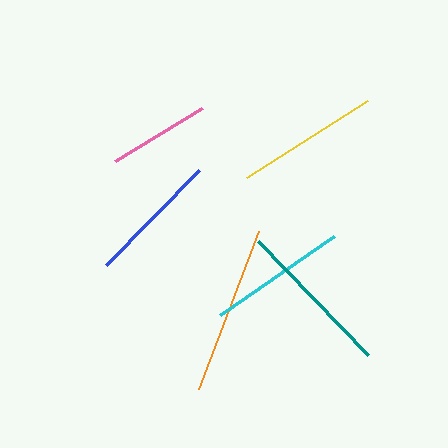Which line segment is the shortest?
The pink line is the shortest at approximately 101 pixels.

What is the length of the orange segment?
The orange segment is approximately 169 pixels long.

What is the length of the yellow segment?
The yellow segment is approximately 143 pixels long.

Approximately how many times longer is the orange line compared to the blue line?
The orange line is approximately 1.3 times the length of the blue line.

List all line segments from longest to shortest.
From longest to shortest: orange, teal, yellow, cyan, blue, pink.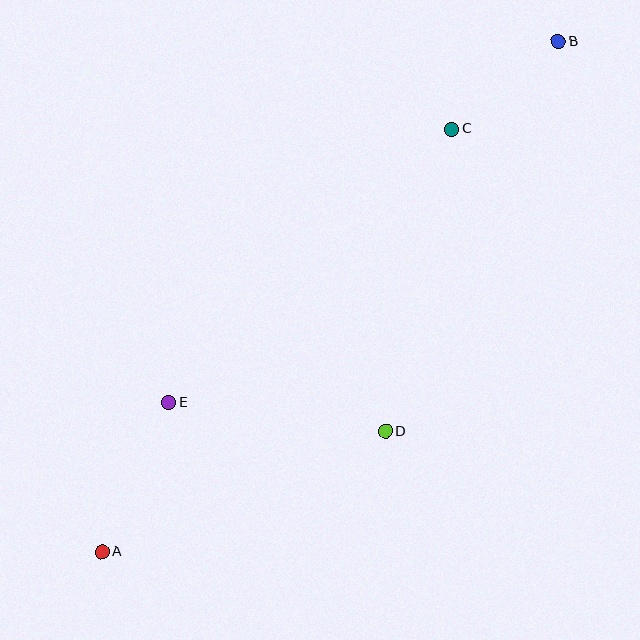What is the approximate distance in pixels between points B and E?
The distance between B and E is approximately 531 pixels.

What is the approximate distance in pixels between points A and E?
The distance between A and E is approximately 163 pixels.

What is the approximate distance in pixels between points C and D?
The distance between C and D is approximately 309 pixels.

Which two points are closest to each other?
Points B and C are closest to each other.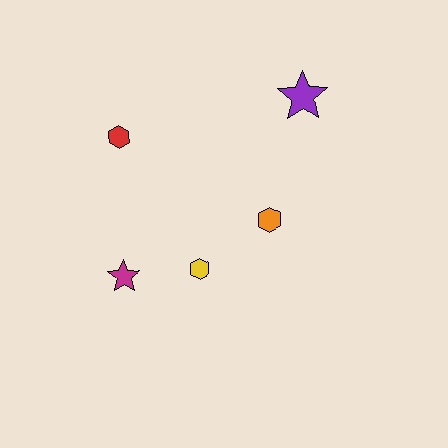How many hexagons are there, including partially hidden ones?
There are 3 hexagons.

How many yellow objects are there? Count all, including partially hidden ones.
There is 1 yellow object.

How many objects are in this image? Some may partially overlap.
There are 5 objects.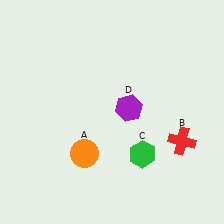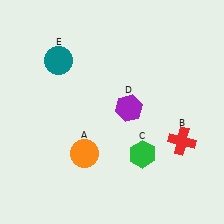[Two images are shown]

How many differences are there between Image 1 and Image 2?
There is 1 difference between the two images.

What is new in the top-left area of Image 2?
A teal circle (E) was added in the top-left area of Image 2.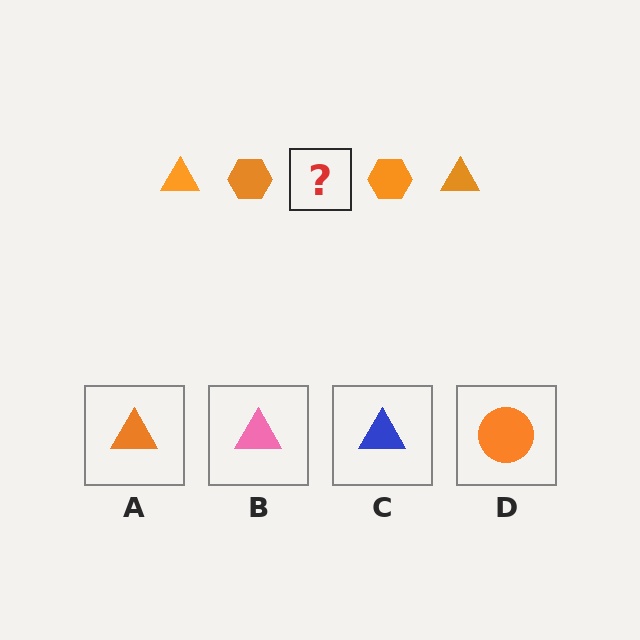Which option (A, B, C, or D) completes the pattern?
A.